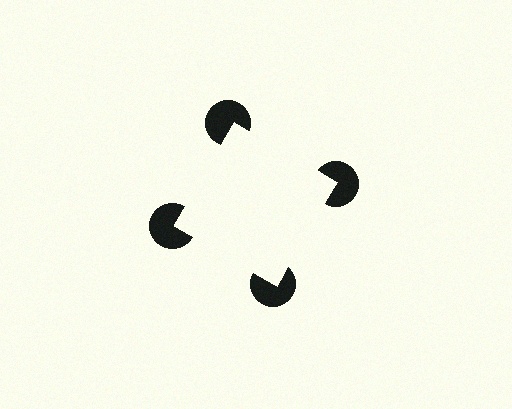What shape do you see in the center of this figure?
An illusory square — its edges are inferred from the aligned wedge cuts in the pac-man discs, not physically drawn.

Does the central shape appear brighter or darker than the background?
It typically appears slightly brighter than the background, even though no actual brightness change is drawn.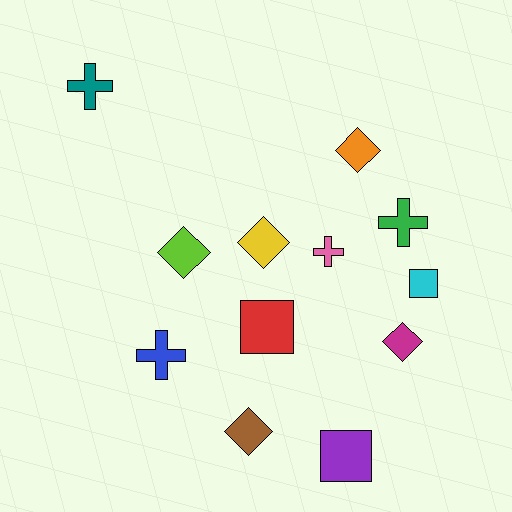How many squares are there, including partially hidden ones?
There are 3 squares.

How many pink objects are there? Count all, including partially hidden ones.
There is 1 pink object.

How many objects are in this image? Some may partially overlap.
There are 12 objects.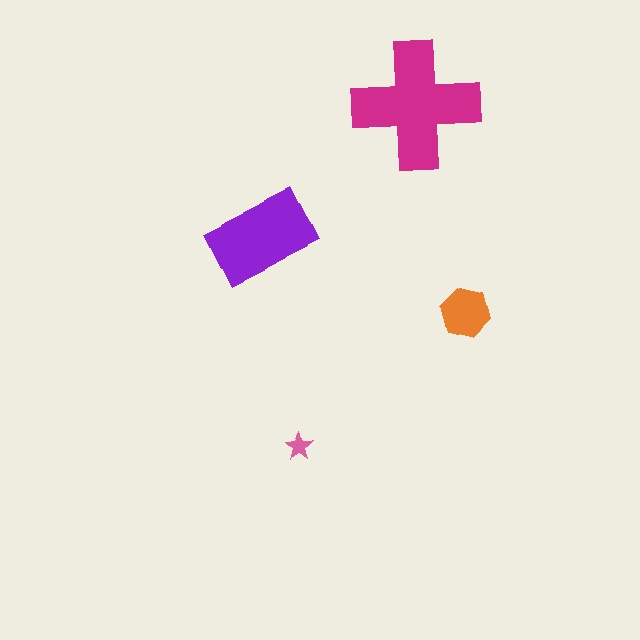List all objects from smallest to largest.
The pink star, the orange hexagon, the purple rectangle, the magenta cross.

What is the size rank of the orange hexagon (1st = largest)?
3rd.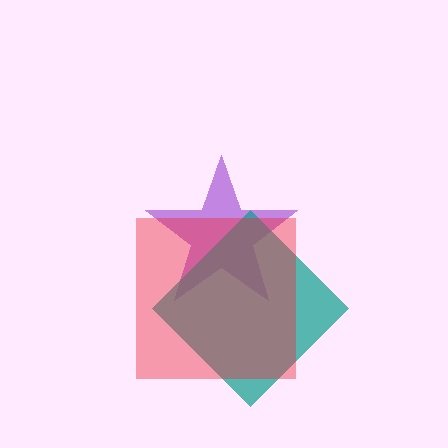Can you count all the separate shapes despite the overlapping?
Yes, there are 3 separate shapes.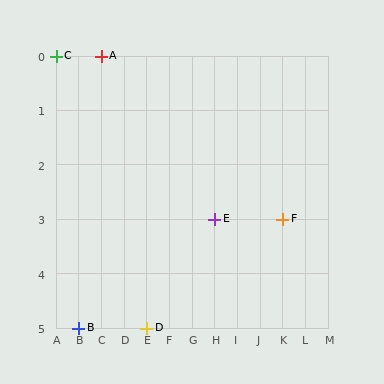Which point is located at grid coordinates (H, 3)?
Point E is at (H, 3).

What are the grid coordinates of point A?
Point A is at grid coordinates (C, 0).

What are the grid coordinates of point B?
Point B is at grid coordinates (B, 5).